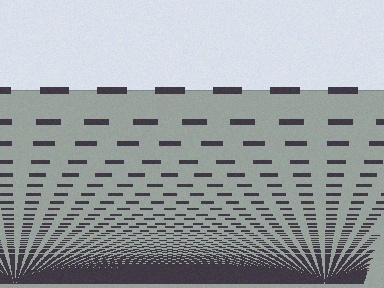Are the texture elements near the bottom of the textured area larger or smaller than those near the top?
Smaller. The gradient is inverted — elements near the bottom are smaller and denser.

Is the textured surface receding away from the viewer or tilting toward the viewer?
The surface appears to tilt toward the viewer. Texture elements get larger and sparser toward the top.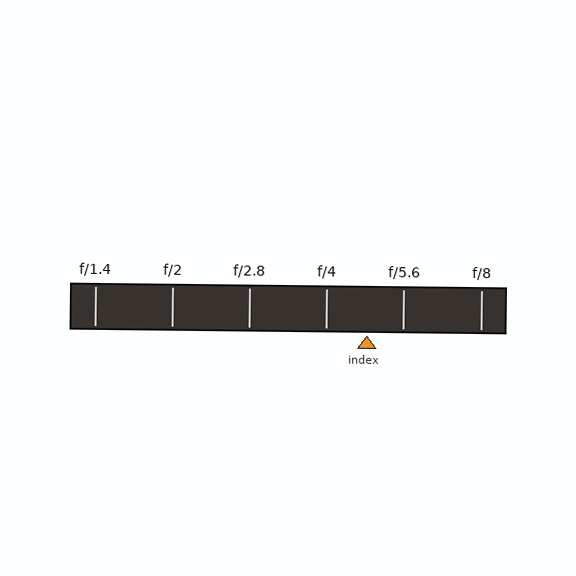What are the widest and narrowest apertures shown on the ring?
The widest aperture shown is f/1.4 and the narrowest is f/8.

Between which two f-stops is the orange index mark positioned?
The index mark is between f/4 and f/5.6.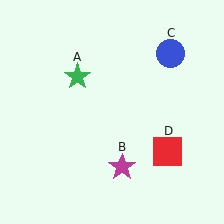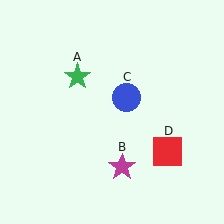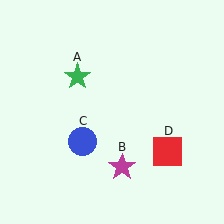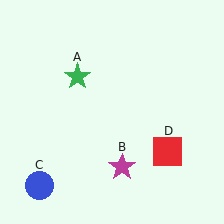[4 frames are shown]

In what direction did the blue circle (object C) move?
The blue circle (object C) moved down and to the left.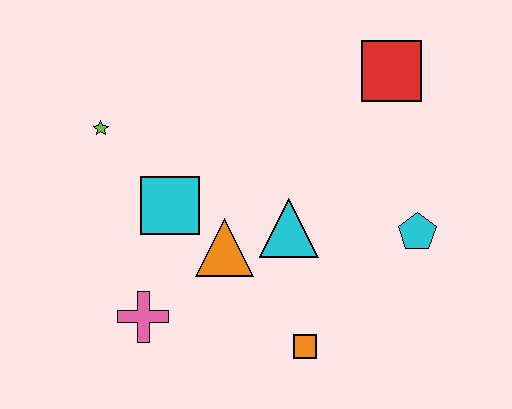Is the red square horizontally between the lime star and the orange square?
No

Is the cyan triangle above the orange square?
Yes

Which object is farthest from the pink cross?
The red square is farthest from the pink cross.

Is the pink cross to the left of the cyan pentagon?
Yes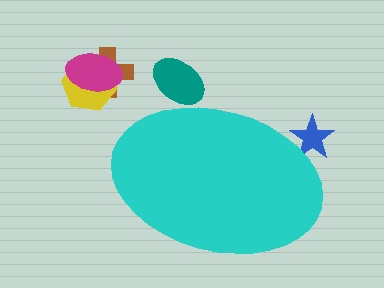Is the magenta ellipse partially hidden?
No, the magenta ellipse is fully visible.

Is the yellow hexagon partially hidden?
No, the yellow hexagon is fully visible.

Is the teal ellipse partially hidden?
Yes, the teal ellipse is partially hidden behind the cyan ellipse.